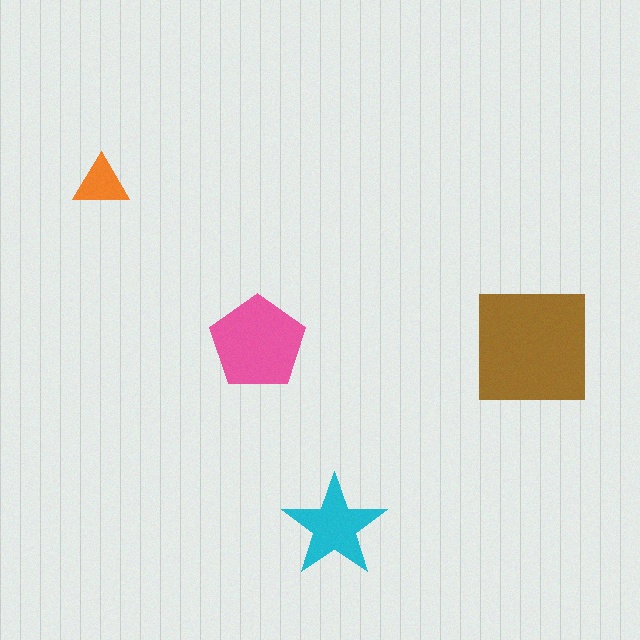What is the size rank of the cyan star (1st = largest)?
3rd.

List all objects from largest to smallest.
The brown square, the pink pentagon, the cyan star, the orange triangle.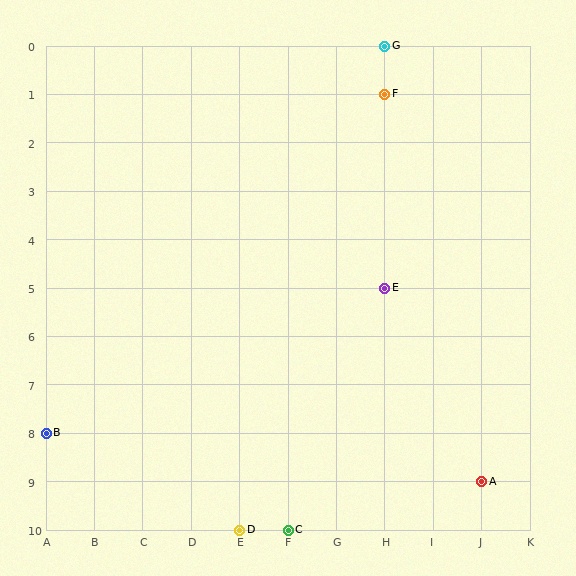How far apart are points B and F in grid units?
Points B and F are 7 columns and 7 rows apart (about 9.9 grid units diagonally).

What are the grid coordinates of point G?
Point G is at grid coordinates (H, 0).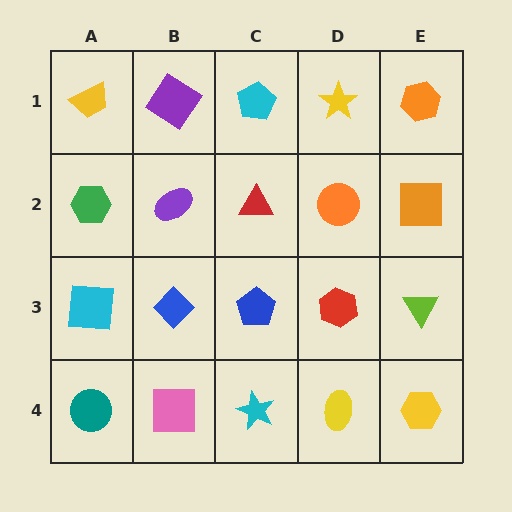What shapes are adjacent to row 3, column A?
A green hexagon (row 2, column A), a teal circle (row 4, column A), a blue diamond (row 3, column B).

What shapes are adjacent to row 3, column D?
An orange circle (row 2, column D), a yellow ellipse (row 4, column D), a blue pentagon (row 3, column C), a lime triangle (row 3, column E).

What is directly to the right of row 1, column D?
An orange hexagon.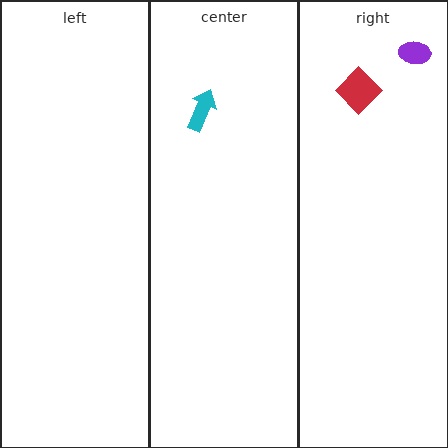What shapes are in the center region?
The cyan arrow.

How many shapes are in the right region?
2.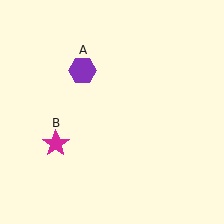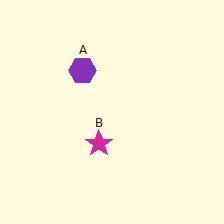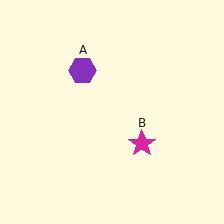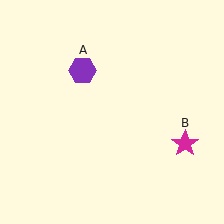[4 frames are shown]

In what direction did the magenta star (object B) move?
The magenta star (object B) moved right.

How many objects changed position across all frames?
1 object changed position: magenta star (object B).